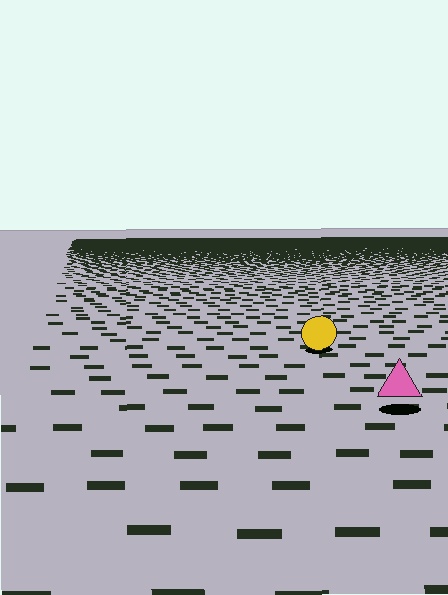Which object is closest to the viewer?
The pink triangle is closest. The texture marks near it are larger and more spread out.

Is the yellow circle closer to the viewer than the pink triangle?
No. The pink triangle is closer — you can tell from the texture gradient: the ground texture is coarser near it.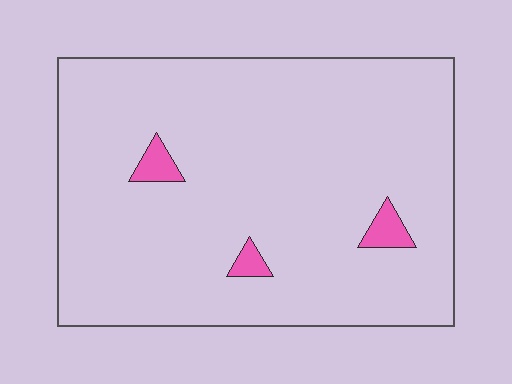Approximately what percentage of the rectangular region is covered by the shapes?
Approximately 5%.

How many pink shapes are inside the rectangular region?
3.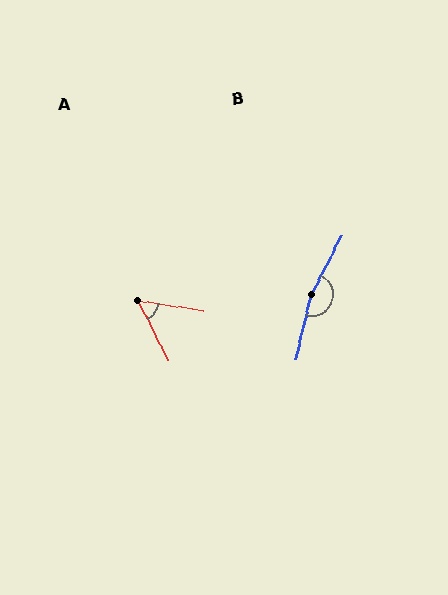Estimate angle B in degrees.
Approximately 166 degrees.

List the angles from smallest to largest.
A (55°), B (166°).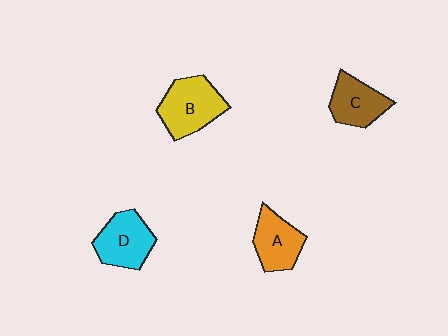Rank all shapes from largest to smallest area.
From largest to smallest: B (yellow), D (cyan), A (orange), C (brown).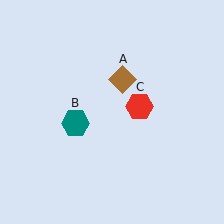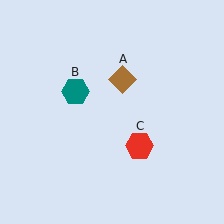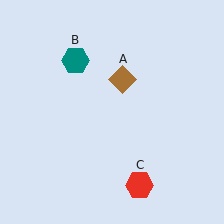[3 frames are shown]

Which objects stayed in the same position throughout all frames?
Brown diamond (object A) remained stationary.